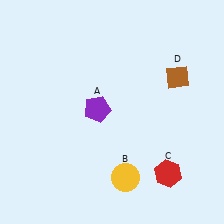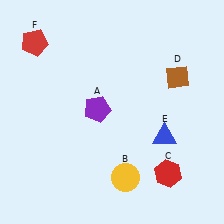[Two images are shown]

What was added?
A blue triangle (E), a red pentagon (F) were added in Image 2.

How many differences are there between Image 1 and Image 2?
There are 2 differences between the two images.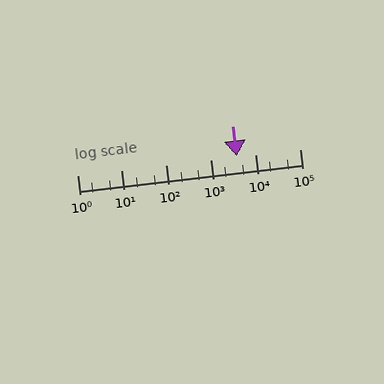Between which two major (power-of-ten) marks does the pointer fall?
The pointer is between 1000 and 10000.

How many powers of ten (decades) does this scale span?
The scale spans 5 decades, from 1 to 100000.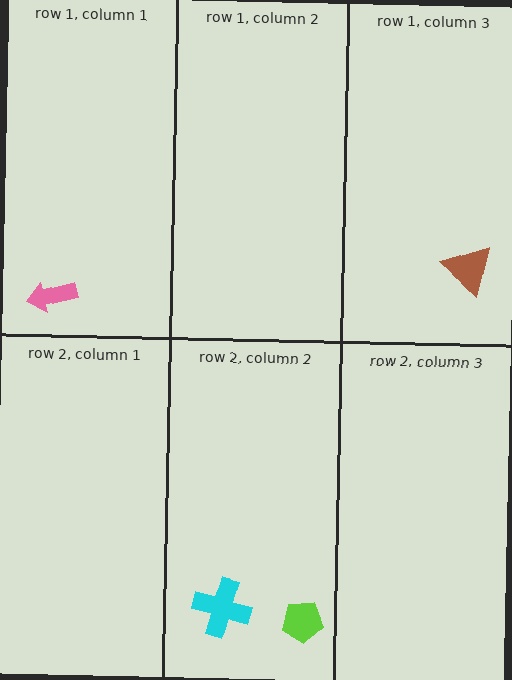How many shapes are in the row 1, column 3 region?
1.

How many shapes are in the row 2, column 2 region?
2.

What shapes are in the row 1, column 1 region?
The pink arrow.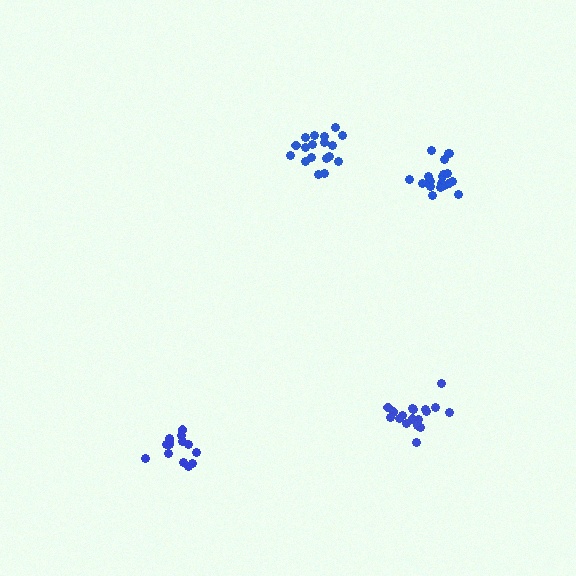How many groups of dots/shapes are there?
There are 4 groups.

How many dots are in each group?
Group 1: 19 dots, Group 2: 14 dots, Group 3: 18 dots, Group 4: 18 dots (69 total).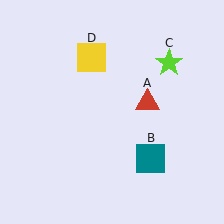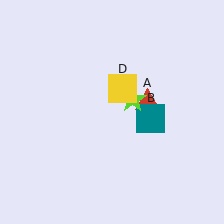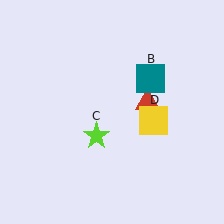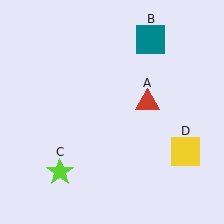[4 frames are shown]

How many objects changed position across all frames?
3 objects changed position: teal square (object B), lime star (object C), yellow square (object D).